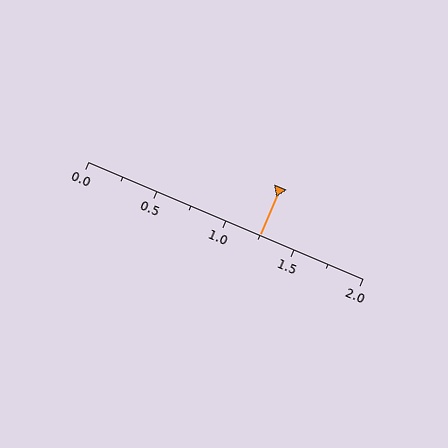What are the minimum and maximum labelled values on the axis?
The axis runs from 0.0 to 2.0.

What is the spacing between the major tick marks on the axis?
The major ticks are spaced 0.5 apart.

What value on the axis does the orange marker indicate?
The marker indicates approximately 1.25.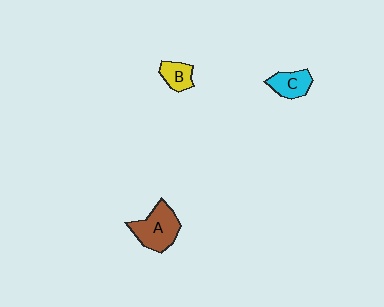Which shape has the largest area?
Shape A (brown).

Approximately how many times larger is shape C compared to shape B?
Approximately 1.2 times.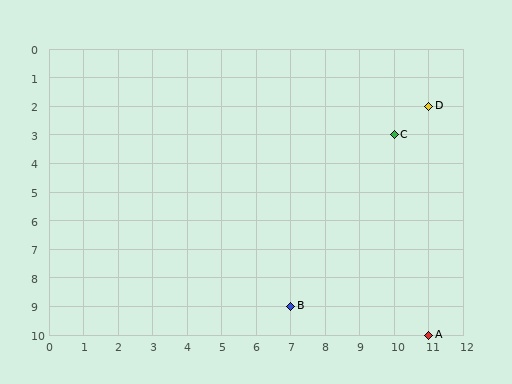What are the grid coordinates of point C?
Point C is at grid coordinates (10, 3).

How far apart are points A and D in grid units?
Points A and D are 8 rows apart.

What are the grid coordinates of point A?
Point A is at grid coordinates (11, 10).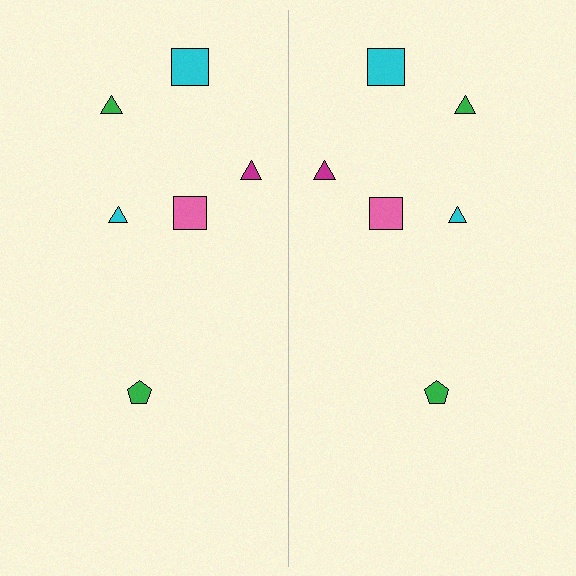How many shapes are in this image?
There are 12 shapes in this image.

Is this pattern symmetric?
Yes, this pattern has bilateral (reflection) symmetry.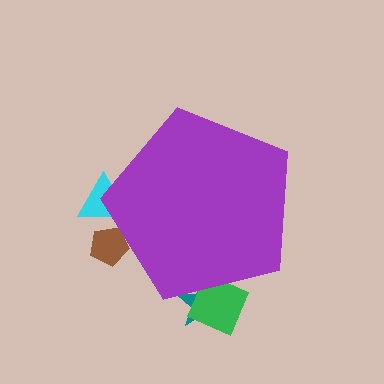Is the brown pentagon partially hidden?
Yes, the brown pentagon is partially hidden behind the purple pentagon.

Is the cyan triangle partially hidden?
Yes, the cyan triangle is partially hidden behind the purple pentagon.